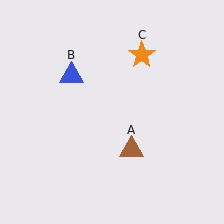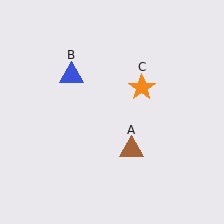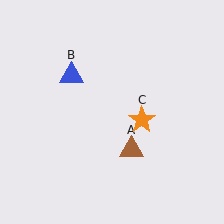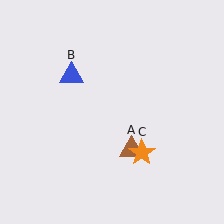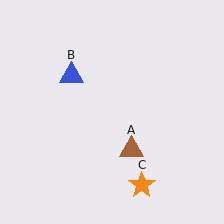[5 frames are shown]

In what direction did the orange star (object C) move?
The orange star (object C) moved down.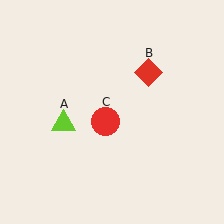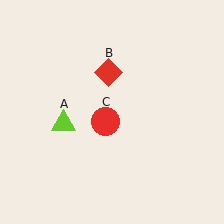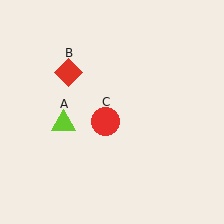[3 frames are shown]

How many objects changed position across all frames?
1 object changed position: red diamond (object B).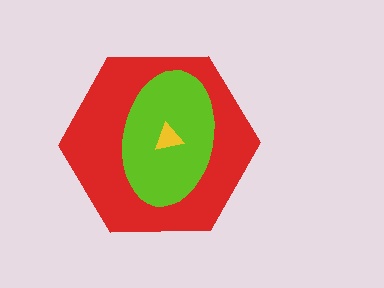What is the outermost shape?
The red hexagon.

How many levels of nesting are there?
3.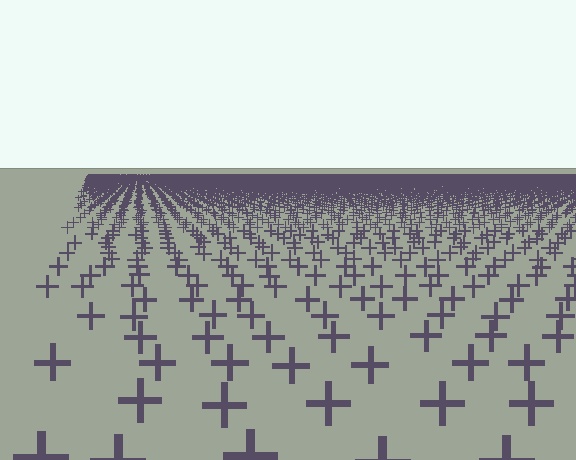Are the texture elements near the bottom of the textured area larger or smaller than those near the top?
Larger. Near the bottom, elements are closer to the viewer and appear at a bigger on-screen size.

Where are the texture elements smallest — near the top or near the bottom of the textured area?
Near the top.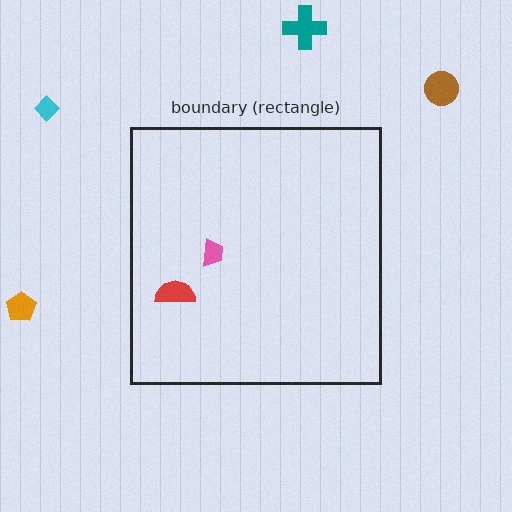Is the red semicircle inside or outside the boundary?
Inside.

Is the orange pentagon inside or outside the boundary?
Outside.